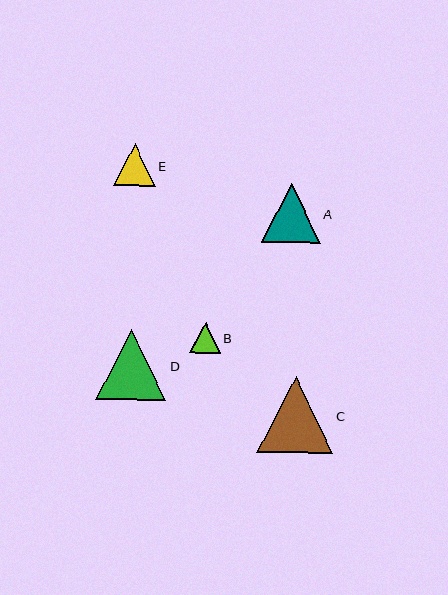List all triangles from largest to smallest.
From largest to smallest: C, D, A, E, B.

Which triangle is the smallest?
Triangle B is the smallest with a size of approximately 31 pixels.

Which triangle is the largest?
Triangle C is the largest with a size of approximately 76 pixels.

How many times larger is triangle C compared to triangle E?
Triangle C is approximately 1.8 times the size of triangle E.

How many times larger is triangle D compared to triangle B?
Triangle D is approximately 2.3 times the size of triangle B.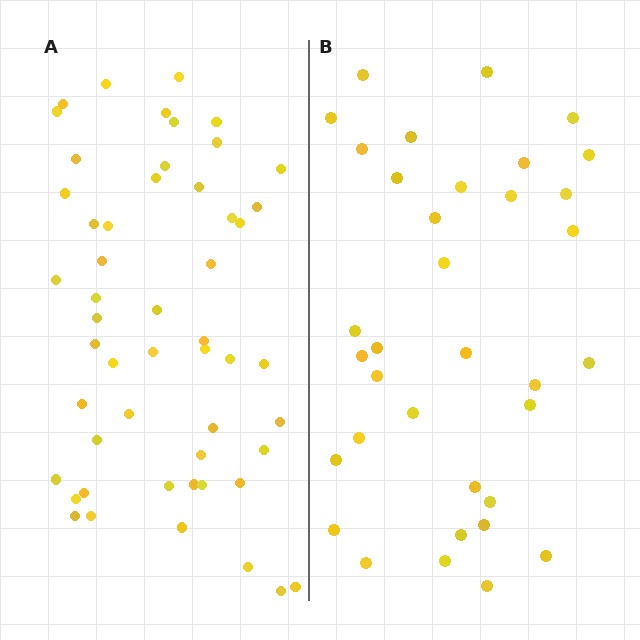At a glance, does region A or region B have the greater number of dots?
Region A (the left region) has more dots.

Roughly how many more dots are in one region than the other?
Region A has approximately 15 more dots than region B.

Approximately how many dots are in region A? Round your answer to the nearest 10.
About 50 dots. (The exact count is 52, which rounds to 50.)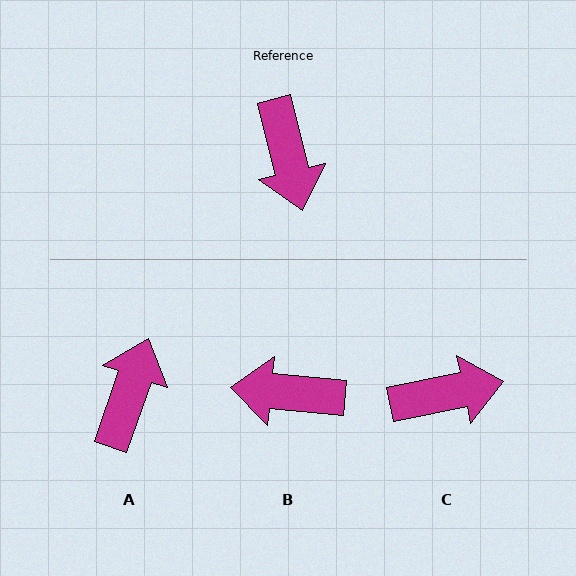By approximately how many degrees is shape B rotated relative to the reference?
Approximately 109 degrees clockwise.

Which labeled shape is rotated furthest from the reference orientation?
A, about 147 degrees away.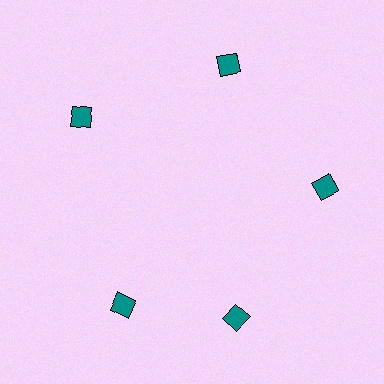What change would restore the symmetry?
The symmetry would be restored by rotating it back into even spacing with its neighbors so that all 5 diamonds sit at equal angles and equal distance from the center.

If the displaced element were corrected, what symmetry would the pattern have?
It would have 5-fold rotational symmetry — the pattern would map onto itself every 72 degrees.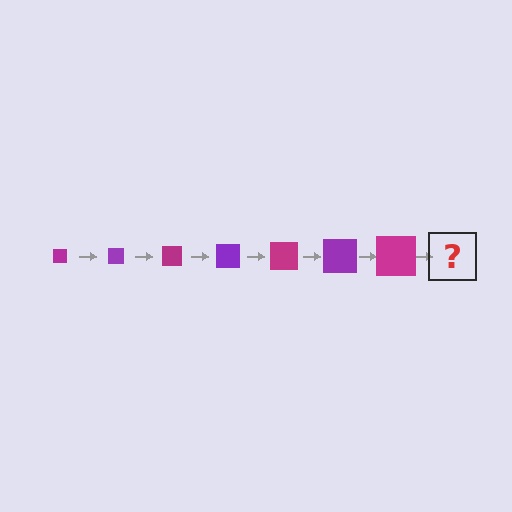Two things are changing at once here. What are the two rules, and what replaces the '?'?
The two rules are that the square grows larger each step and the color cycles through magenta and purple. The '?' should be a purple square, larger than the previous one.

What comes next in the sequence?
The next element should be a purple square, larger than the previous one.